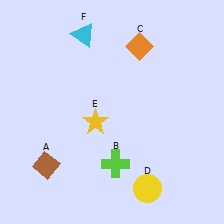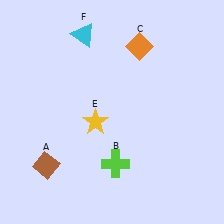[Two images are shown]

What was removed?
The yellow circle (D) was removed in Image 2.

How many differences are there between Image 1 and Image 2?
There is 1 difference between the two images.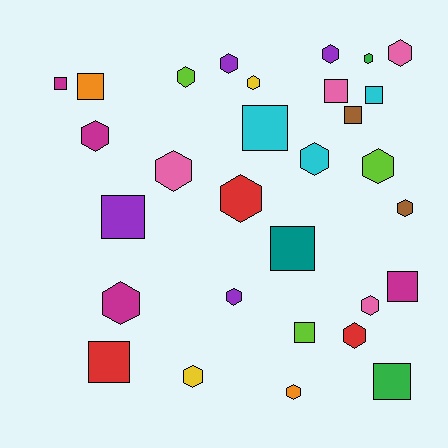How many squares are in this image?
There are 12 squares.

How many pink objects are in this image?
There are 4 pink objects.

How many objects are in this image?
There are 30 objects.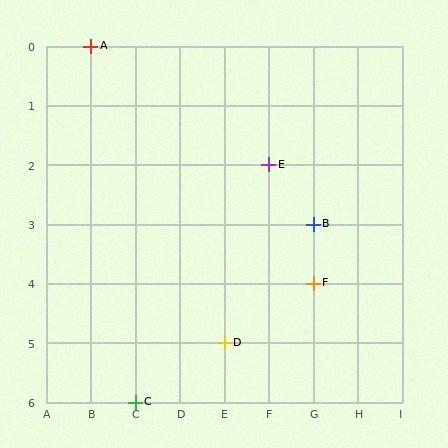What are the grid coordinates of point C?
Point C is at grid coordinates (C, 6).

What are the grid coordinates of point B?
Point B is at grid coordinates (G, 3).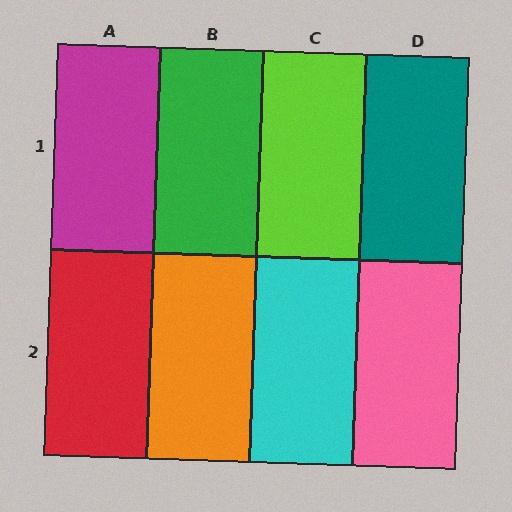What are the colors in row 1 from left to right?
Magenta, green, lime, teal.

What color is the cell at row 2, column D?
Pink.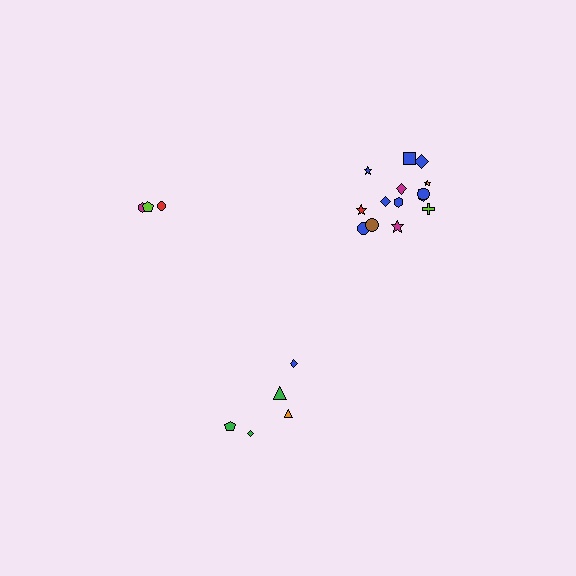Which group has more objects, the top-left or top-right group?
The top-right group.